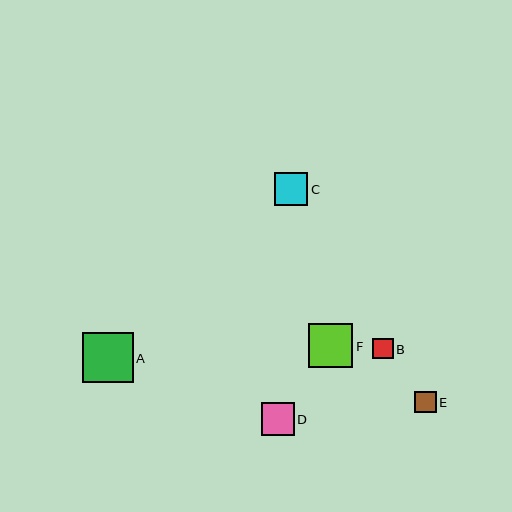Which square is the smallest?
Square B is the smallest with a size of approximately 20 pixels.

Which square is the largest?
Square A is the largest with a size of approximately 50 pixels.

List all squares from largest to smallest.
From largest to smallest: A, F, C, D, E, B.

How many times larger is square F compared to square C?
Square F is approximately 1.3 times the size of square C.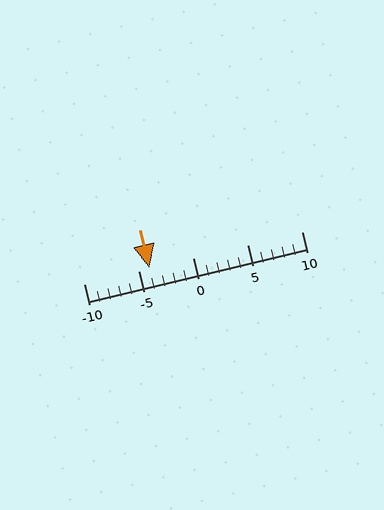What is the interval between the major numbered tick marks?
The major tick marks are spaced 5 units apart.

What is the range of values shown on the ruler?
The ruler shows values from -10 to 10.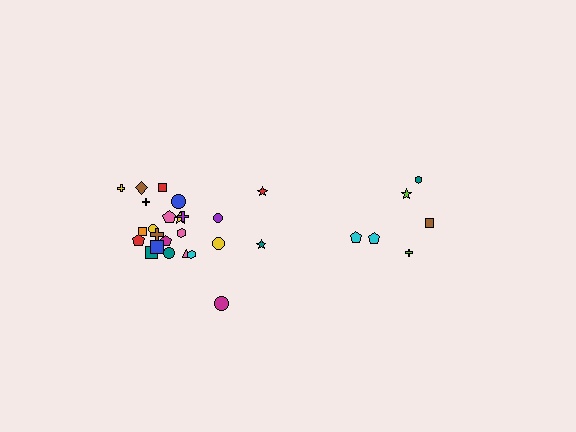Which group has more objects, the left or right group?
The left group.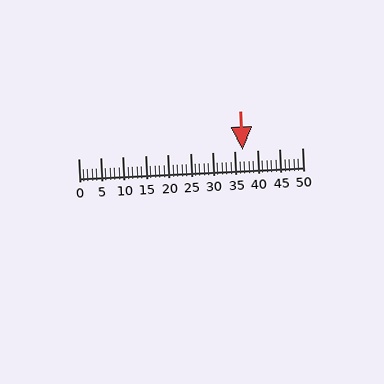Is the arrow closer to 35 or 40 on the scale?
The arrow is closer to 35.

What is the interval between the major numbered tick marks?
The major tick marks are spaced 5 units apart.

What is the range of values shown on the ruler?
The ruler shows values from 0 to 50.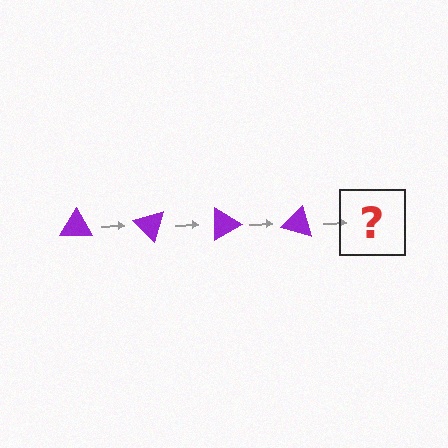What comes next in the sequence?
The next element should be a purple triangle rotated 180 degrees.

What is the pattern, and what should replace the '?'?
The pattern is that the triangle rotates 45 degrees each step. The '?' should be a purple triangle rotated 180 degrees.